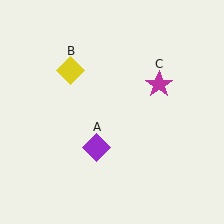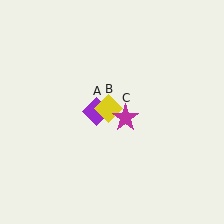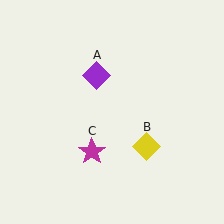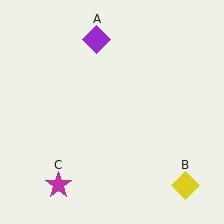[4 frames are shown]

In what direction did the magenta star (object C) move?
The magenta star (object C) moved down and to the left.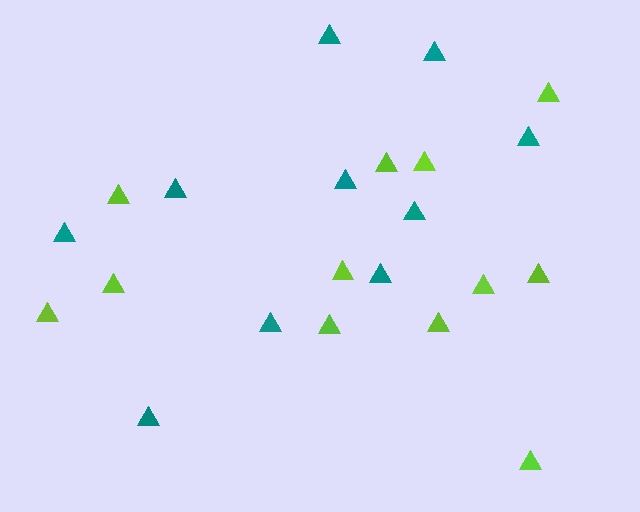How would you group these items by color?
There are 2 groups: one group of lime triangles (12) and one group of teal triangles (10).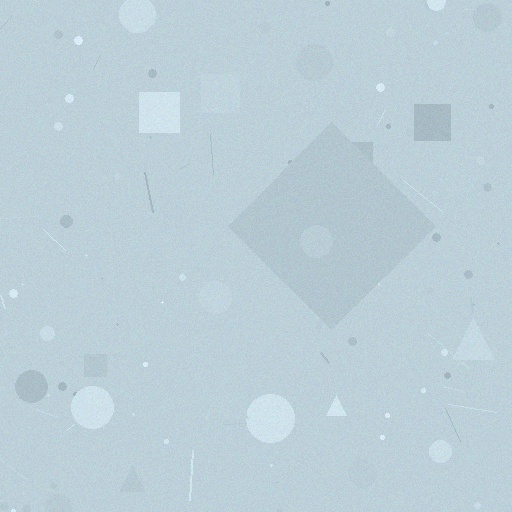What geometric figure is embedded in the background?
A diamond is embedded in the background.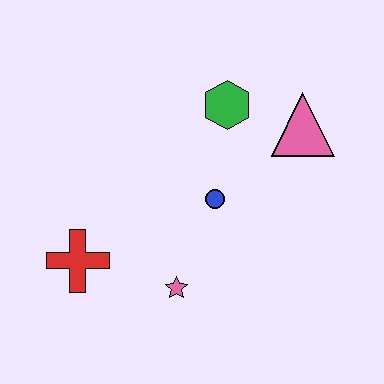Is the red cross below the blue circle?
Yes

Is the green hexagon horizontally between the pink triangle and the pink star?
Yes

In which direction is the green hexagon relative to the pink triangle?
The green hexagon is to the left of the pink triangle.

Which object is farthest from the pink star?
The pink triangle is farthest from the pink star.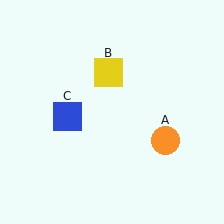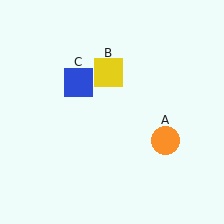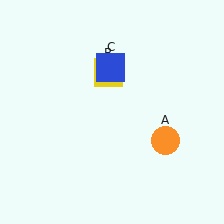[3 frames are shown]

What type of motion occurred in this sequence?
The blue square (object C) rotated clockwise around the center of the scene.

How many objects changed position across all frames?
1 object changed position: blue square (object C).